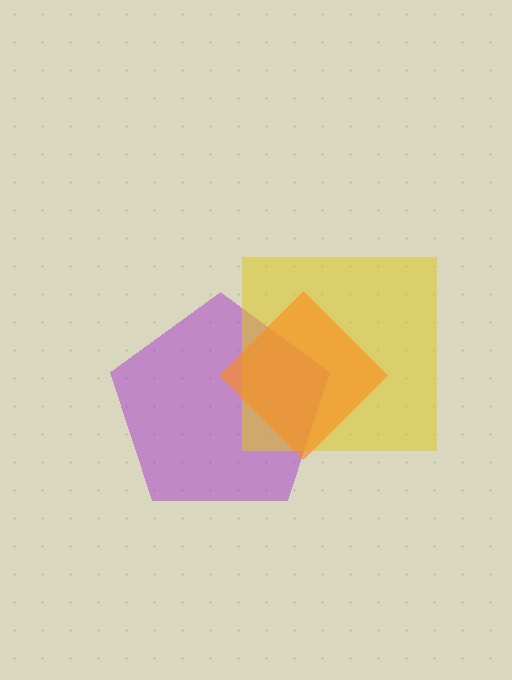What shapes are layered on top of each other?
The layered shapes are: a purple pentagon, a yellow square, an orange diamond.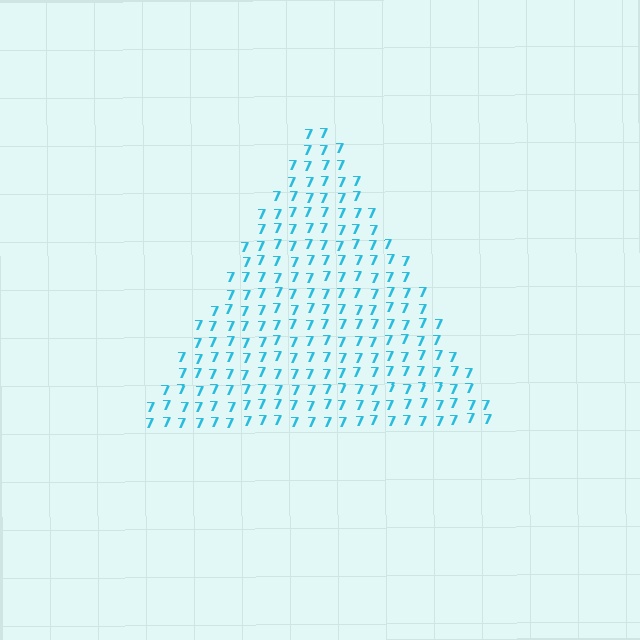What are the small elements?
The small elements are digit 7's.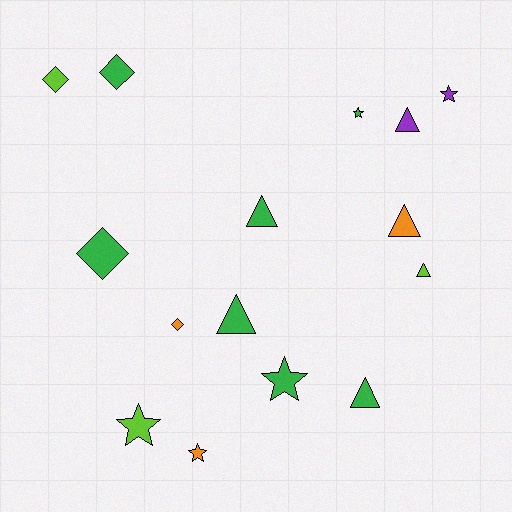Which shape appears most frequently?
Triangle, with 6 objects.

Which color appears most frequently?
Green, with 7 objects.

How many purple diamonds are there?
There are no purple diamonds.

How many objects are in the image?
There are 15 objects.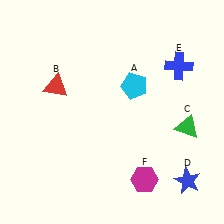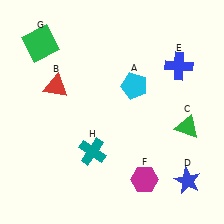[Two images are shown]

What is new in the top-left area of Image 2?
A green square (G) was added in the top-left area of Image 2.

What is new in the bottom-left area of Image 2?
A teal cross (H) was added in the bottom-left area of Image 2.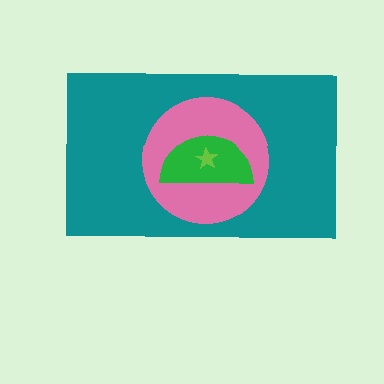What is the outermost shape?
The teal rectangle.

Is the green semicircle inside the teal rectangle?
Yes.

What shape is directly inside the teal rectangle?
The pink circle.